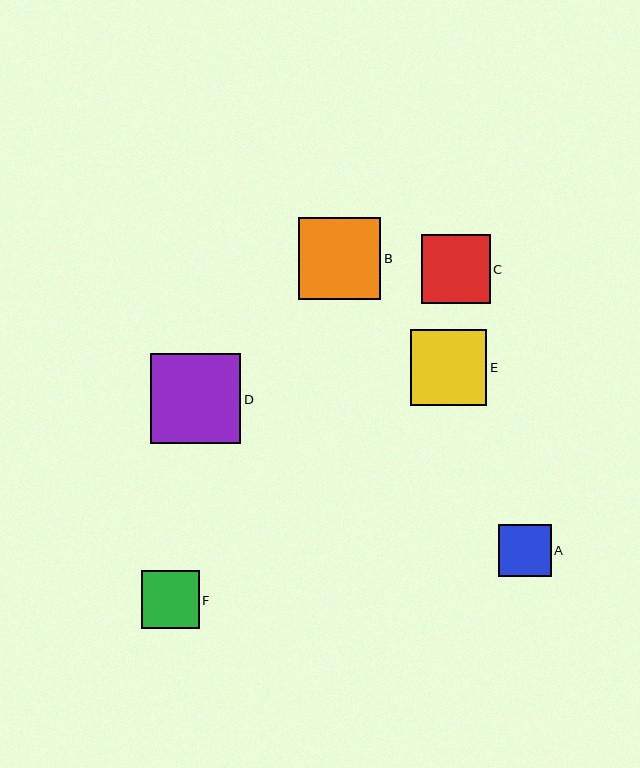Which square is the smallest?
Square A is the smallest with a size of approximately 53 pixels.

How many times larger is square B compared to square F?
Square B is approximately 1.4 times the size of square F.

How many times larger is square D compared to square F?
Square D is approximately 1.6 times the size of square F.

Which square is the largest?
Square D is the largest with a size of approximately 90 pixels.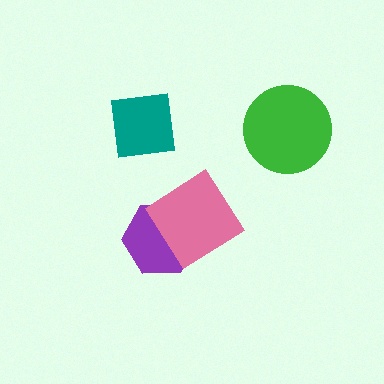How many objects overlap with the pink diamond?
1 object overlaps with the pink diamond.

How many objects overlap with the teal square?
0 objects overlap with the teal square.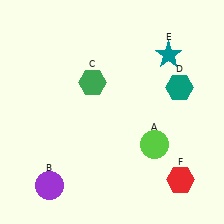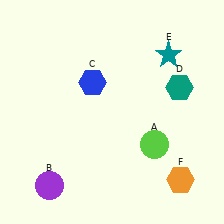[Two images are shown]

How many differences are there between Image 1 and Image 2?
There are 2 differences between the two images.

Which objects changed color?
C changed from green to blue. F changed from red to orange.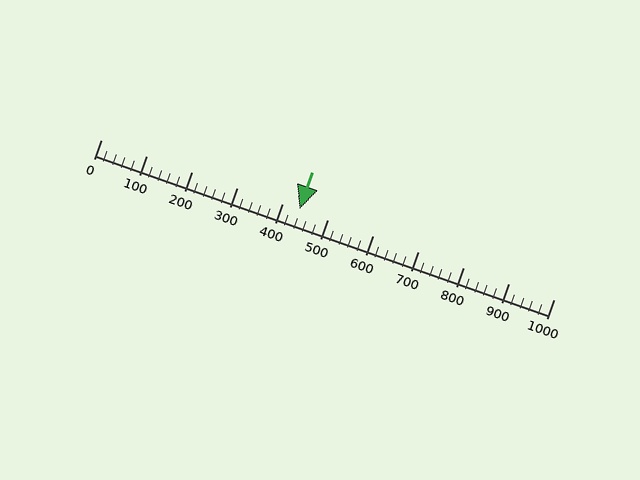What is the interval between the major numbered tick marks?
The major tick marks are spaced 100 units apart.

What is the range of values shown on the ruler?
The ruler shows values from 0 to 1000.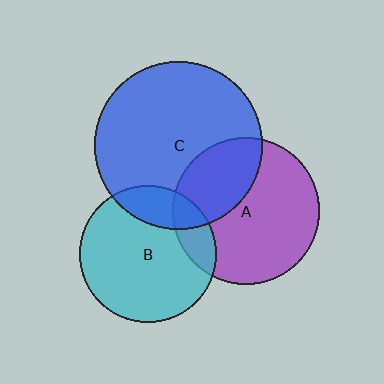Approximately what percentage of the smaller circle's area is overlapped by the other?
Approximately 35%.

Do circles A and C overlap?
Yes.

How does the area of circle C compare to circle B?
Approximately 1.5 times.